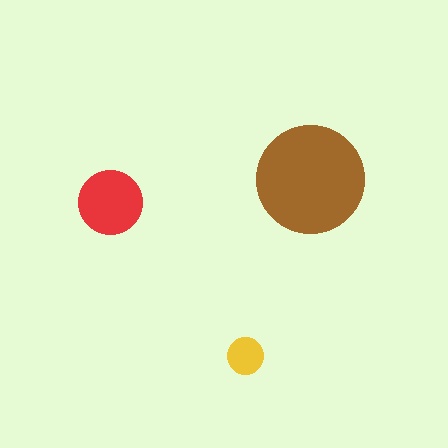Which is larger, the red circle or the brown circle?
The brown one.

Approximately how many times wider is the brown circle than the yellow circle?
About 3 times wider.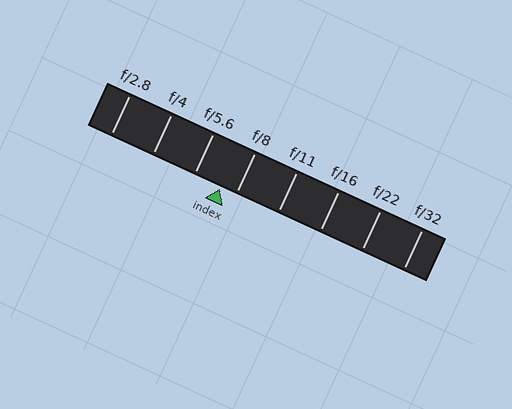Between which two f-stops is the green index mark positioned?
The index mark is between f/5.6 and f/8.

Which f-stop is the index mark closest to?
The index mark is closest to f/8.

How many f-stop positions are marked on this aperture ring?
There are 8 f-stop positions marked.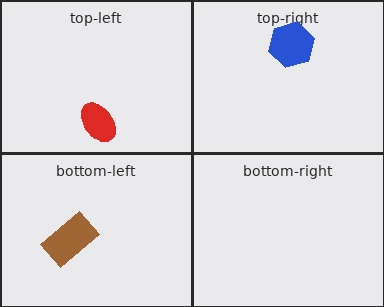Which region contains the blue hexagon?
The top-right region.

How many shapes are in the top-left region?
1.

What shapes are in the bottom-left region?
The brown rectangle.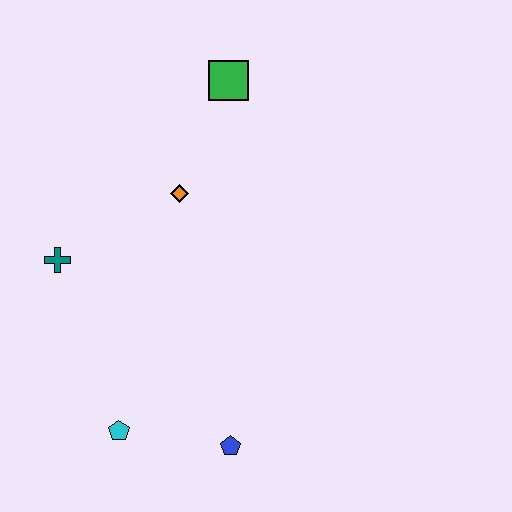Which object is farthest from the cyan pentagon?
The green square is farthest from the cyan pentagon.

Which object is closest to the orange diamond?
The green square is closest to the orange diamond.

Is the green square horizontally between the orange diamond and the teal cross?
No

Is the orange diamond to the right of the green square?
No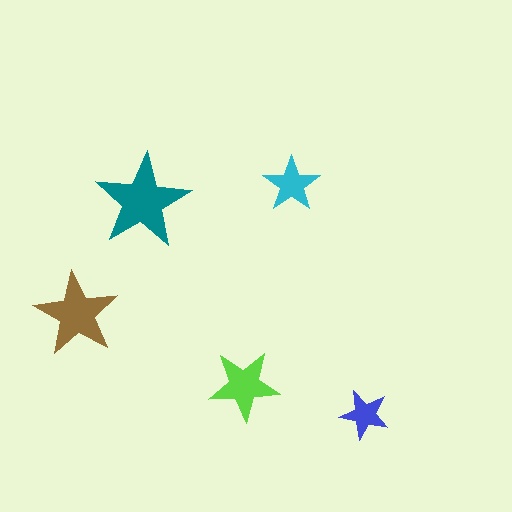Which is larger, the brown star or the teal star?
The teal one.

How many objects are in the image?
There are 5 objects in the image.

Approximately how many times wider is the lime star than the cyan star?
About 1.5 times wider.